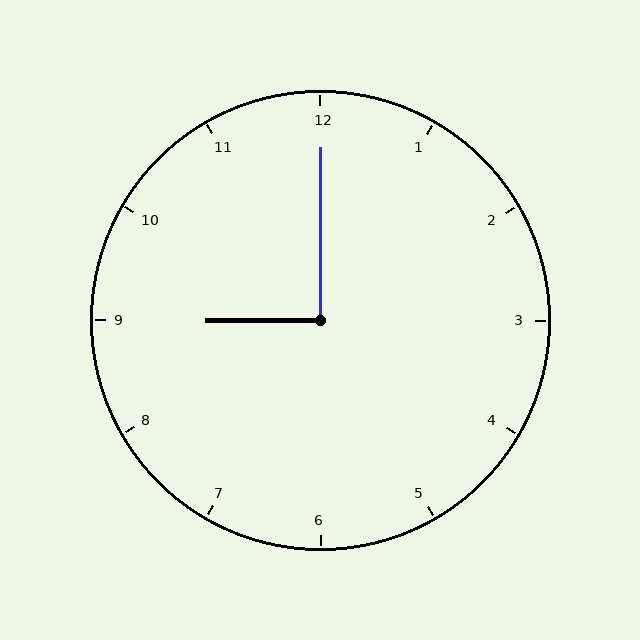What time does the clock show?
9:00.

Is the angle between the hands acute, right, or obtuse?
It is right.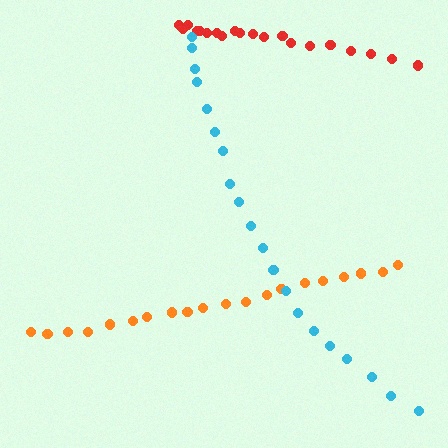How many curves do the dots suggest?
There are 3 distinct paths.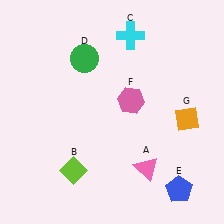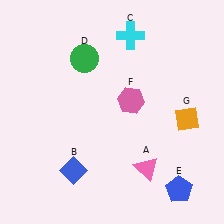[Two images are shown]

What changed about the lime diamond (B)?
In Image 1, B is lime. In Image 2, it changed to blue.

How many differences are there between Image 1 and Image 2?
There is 1 difference between the two images.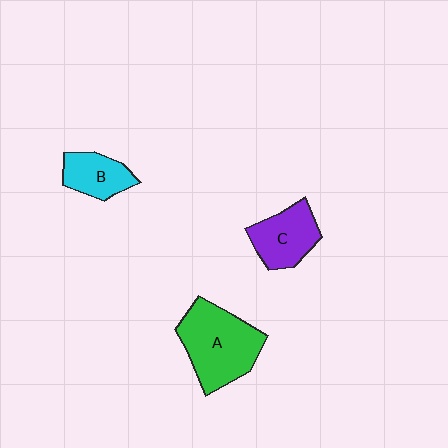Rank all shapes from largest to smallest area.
From largest to smallest: A (green), C (purple), B (cyan).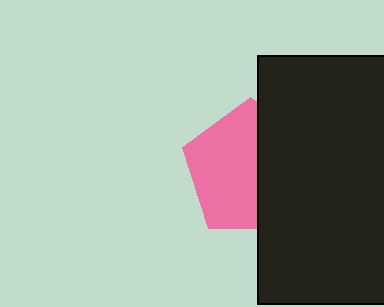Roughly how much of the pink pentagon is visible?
About half of it is visible (roughly 57%).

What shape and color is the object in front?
The object in front is a black rectangle.